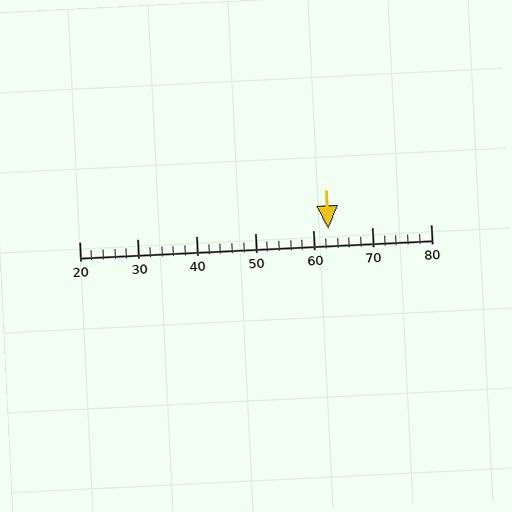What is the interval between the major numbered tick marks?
The major tick marks are spaced 10 units apart.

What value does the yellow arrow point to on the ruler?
The yellow arrow points to approximately 63.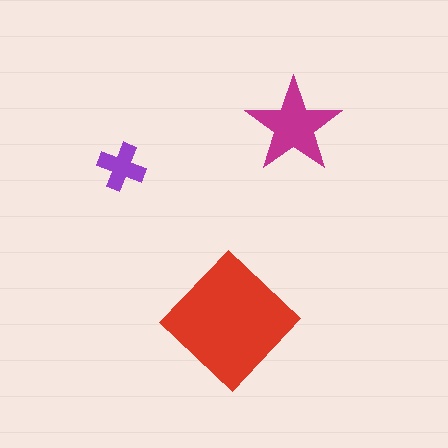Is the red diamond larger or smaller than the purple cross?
Larger.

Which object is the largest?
The red diamond.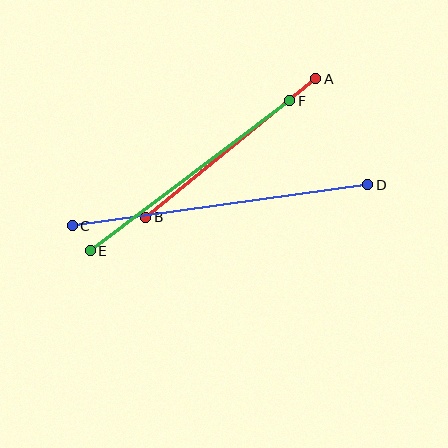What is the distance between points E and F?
The distance is approximately 249 pixels.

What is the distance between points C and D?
The distance is approximately 298 pixels.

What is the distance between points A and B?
The distance is approximately 220 pixels.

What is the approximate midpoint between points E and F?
The midpoint is at approximately (190, 176) pixels.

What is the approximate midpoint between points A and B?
The midpoint is at approximately (231, 148) pixels.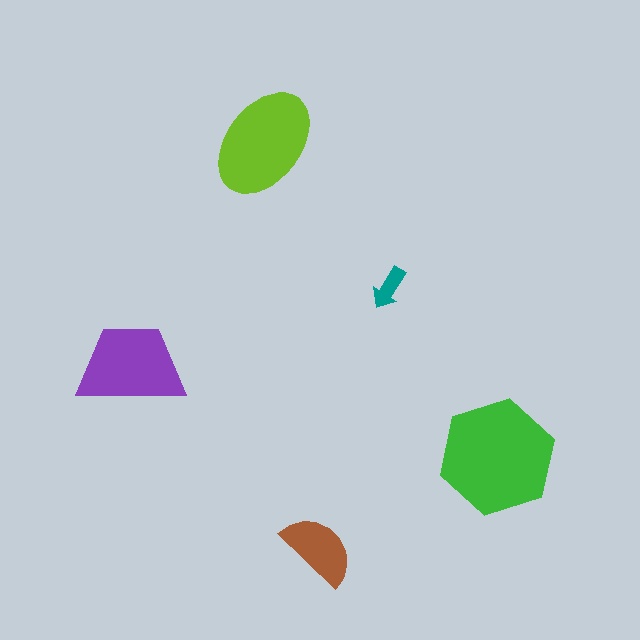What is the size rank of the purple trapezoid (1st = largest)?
3rd.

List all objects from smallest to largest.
The teal arrow, the brown semicircle, the purple trapezoid, the lime ellipse, the green hexagon.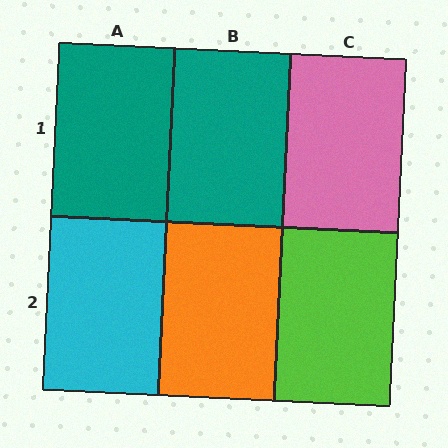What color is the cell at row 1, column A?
Teal.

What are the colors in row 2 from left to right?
Cyan, orange, lime.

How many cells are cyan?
1 cell is cyan.